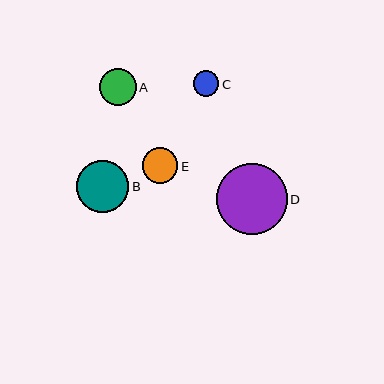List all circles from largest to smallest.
From largest to smallest: D, B, A, E, C.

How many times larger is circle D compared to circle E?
Circle D is approximately 2.0 times the size of circle E.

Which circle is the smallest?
Circle C is the smallest with a size of approximately 25 pixels.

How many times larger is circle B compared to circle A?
Circle B is approximately 1.4 times the size of circle A.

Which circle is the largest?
Circle D is the largest with a size of approximately 71 pixels.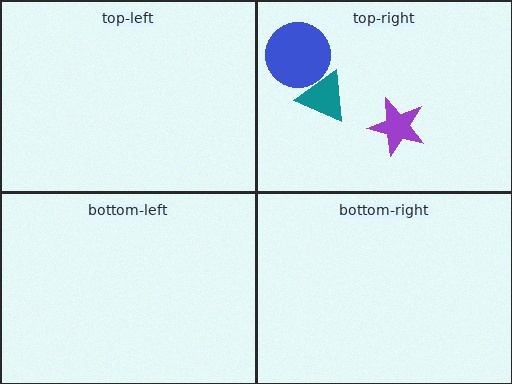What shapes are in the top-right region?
The blue circle, the teal triangle, the purple star.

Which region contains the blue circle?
The top-right region.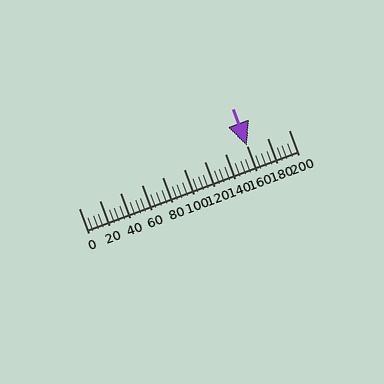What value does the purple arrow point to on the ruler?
The purple arrow points to approximately 160.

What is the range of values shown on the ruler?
The ruler shows values from 0 to 200.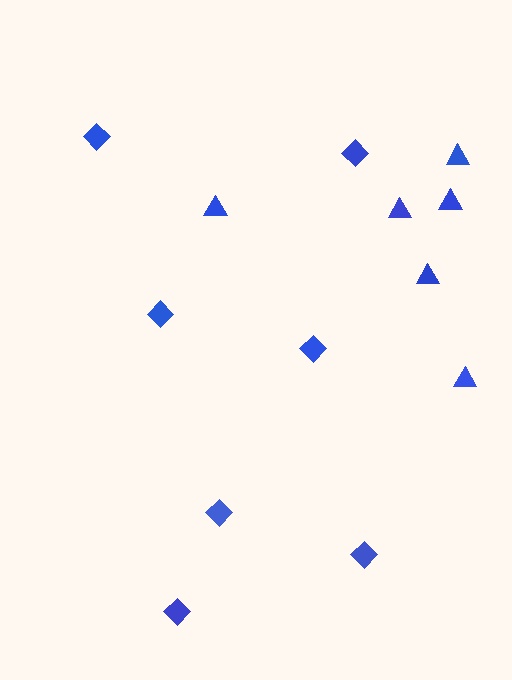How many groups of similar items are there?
There are 2 groups: one group of triangles (6) and one group of diamonds (7).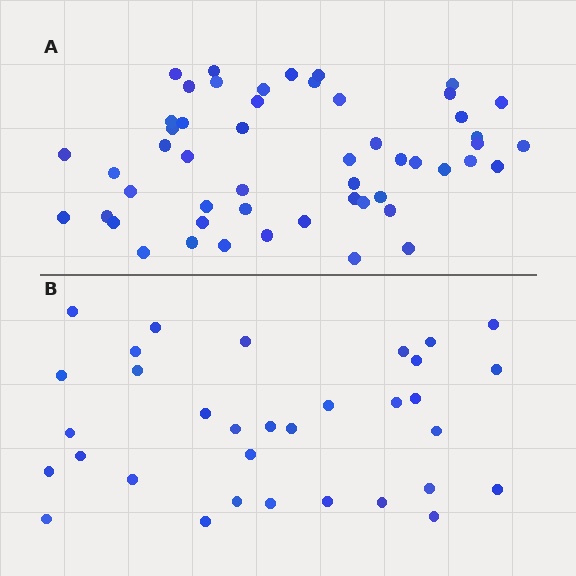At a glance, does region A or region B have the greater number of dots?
Region A (the top region) has more dots.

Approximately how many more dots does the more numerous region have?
Region A has approximately 20 more dots than region B.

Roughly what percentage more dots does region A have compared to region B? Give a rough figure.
About 60% more.